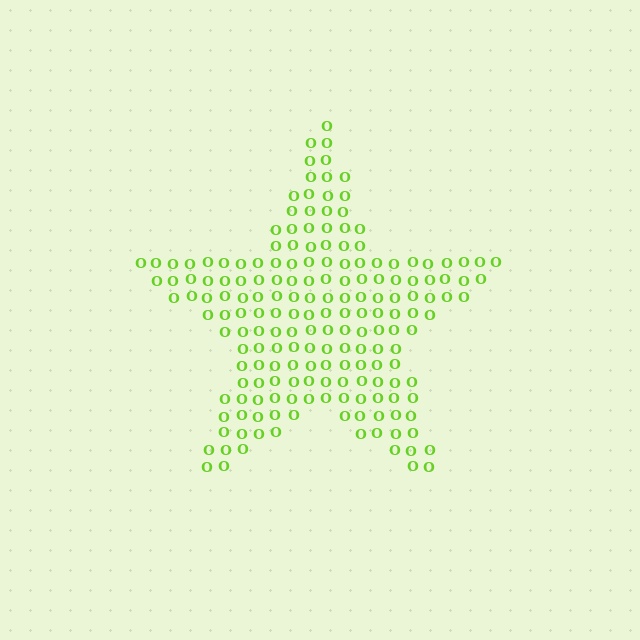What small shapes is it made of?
It is made of small letter O's.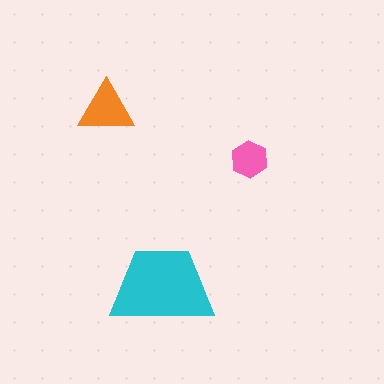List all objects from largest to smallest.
The cyan trapezoid, the orange triangle, the pink hexagon.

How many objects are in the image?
There are 3 objects in the image.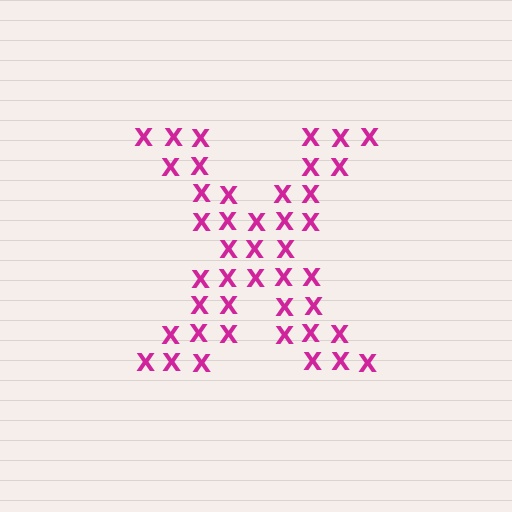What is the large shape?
The large shape is the letter X.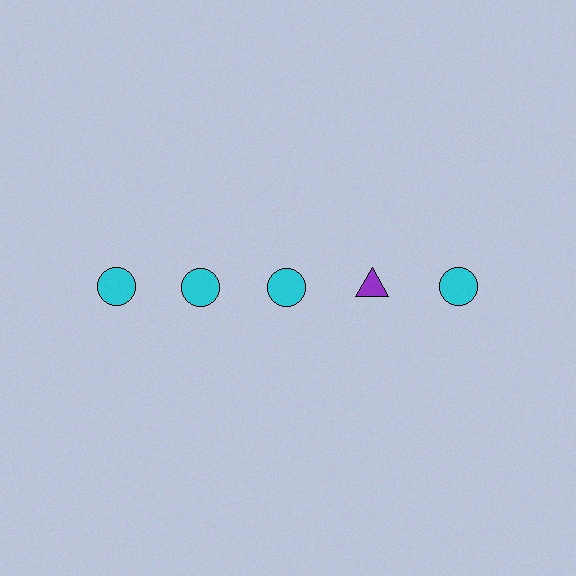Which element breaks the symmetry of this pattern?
The purple triangle in the top row, second from right column breaks the symmetry. All other shapes are cyan circles.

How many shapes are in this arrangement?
There are 5 shapes arranged in a grid pattern.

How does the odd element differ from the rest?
It differs in both color (purple instead of cyan) and shape (triangle instead of circle).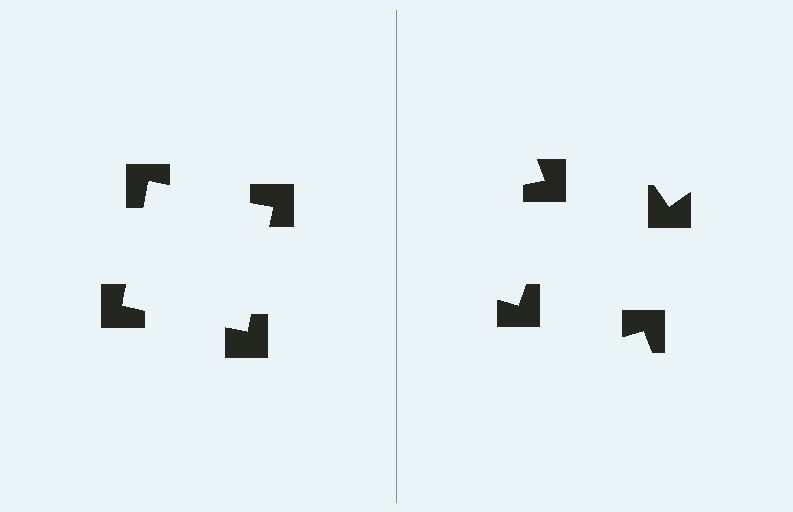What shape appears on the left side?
An illusory square.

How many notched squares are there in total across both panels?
8 — 4 on each side.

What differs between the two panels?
The notched squares are positioned identically on both sides; only the wedge orientations differ. On the left they align to a square; on the right they are misaligned.